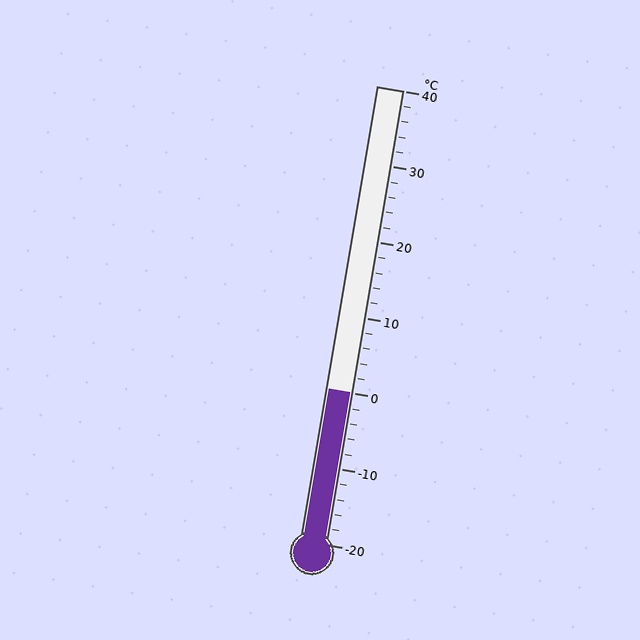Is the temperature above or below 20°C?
The temperature is below 20°C.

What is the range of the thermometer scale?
The thermometer scale ranges from -20°C to 40°C.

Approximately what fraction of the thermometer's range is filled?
The thermometer is filled to approximately 35% of its range.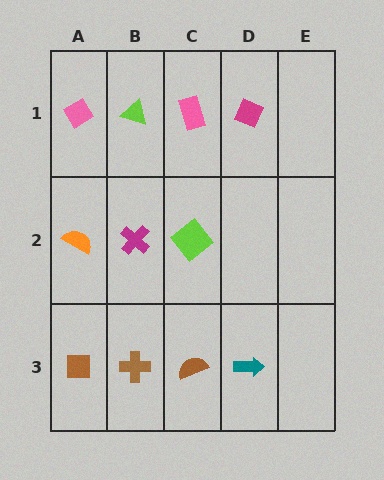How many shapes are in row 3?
4 shapes.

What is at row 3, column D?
A teal arrow.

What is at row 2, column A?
An orange semicircle.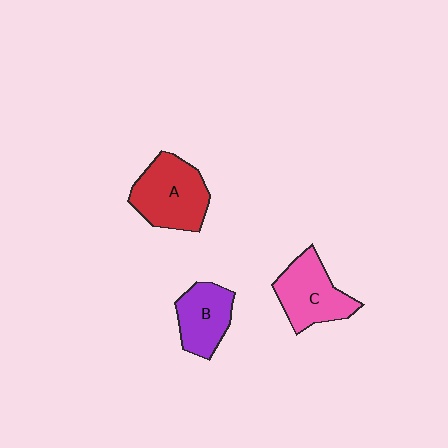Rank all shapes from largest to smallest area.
From largest to smallest: A (red), C (pink), B (purple).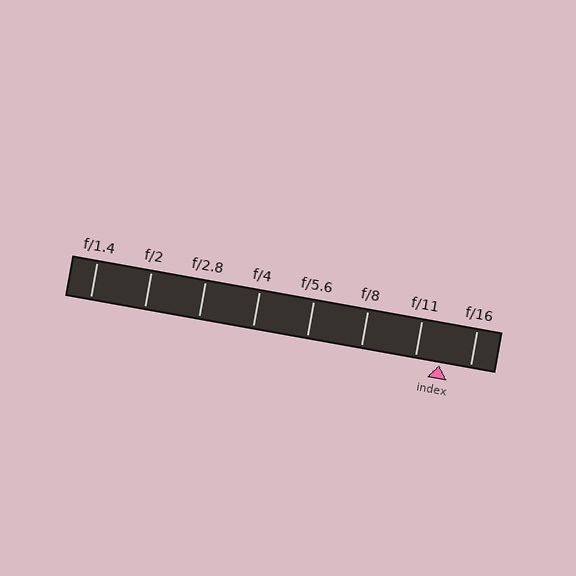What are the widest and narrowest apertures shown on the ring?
The widest aperture shown is f/1.4 and the narrowest is f/16.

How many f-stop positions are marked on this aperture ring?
There are 8 f-stop positions marked.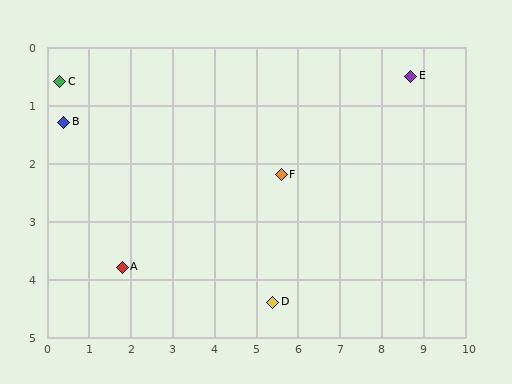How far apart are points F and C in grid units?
Points F and C are about 5.5 grid units apart.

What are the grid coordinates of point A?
Point A is at approximately (1.8, 3.8).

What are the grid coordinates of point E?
Point E is at approximately (8.7, 0.5).